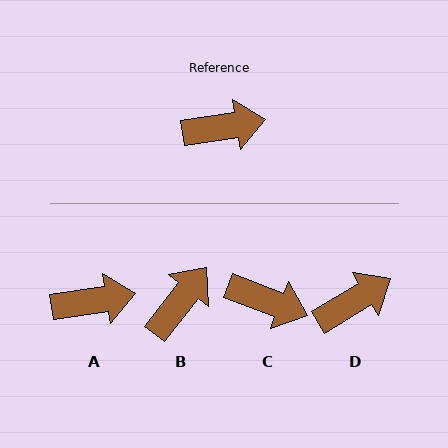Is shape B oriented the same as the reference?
No, it is off by about 43 degrees.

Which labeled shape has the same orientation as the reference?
A.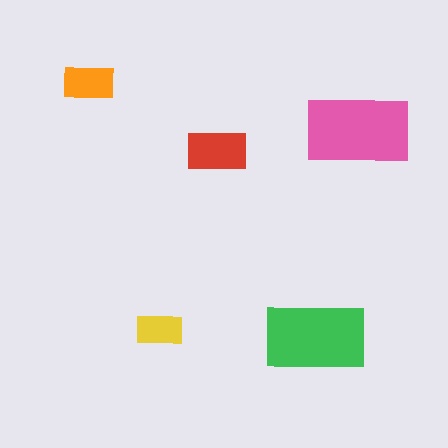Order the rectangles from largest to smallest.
the pink one, the green one, the red one, the orange one, the yellow one.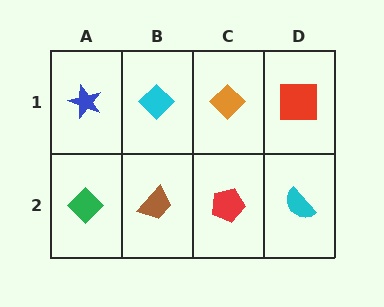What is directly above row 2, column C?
An orange diamond.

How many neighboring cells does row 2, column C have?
3.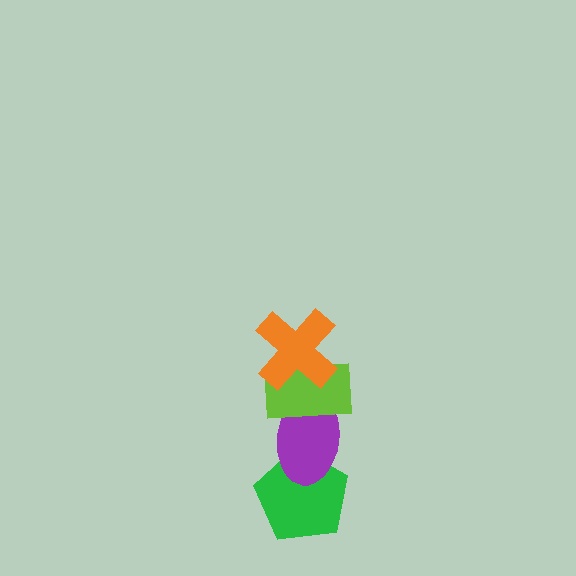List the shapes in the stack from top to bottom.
From top to bottom: the orange cross, the lime rectangle, the purple ellipse, the green pentagon.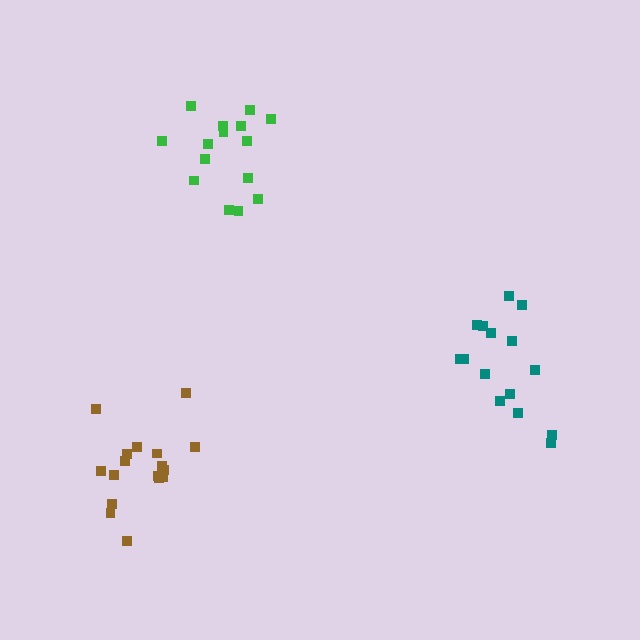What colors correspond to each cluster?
The clusters are colored: teal, brown, green.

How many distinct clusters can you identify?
There are 3 distinct clusters.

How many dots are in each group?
Group 1: 15 dots, Group 2: 17 dots, Group 3: 15 dots (47 total).